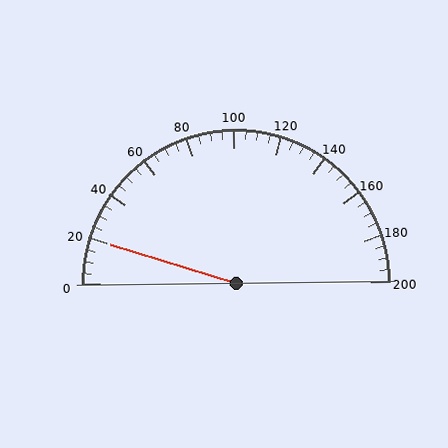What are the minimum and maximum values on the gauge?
The gauge ranges from 0 to 200.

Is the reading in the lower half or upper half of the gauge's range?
The reading is in the lower half of the range (0 to 200).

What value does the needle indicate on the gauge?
The needle indicates approximately 20.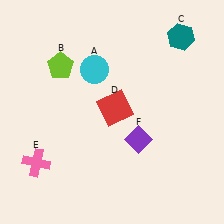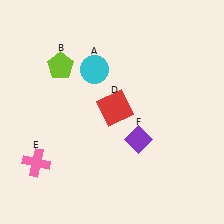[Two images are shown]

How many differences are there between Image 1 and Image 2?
There is 1 difference between the two images.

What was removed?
The teal hexagon (C) was removed in Image 2.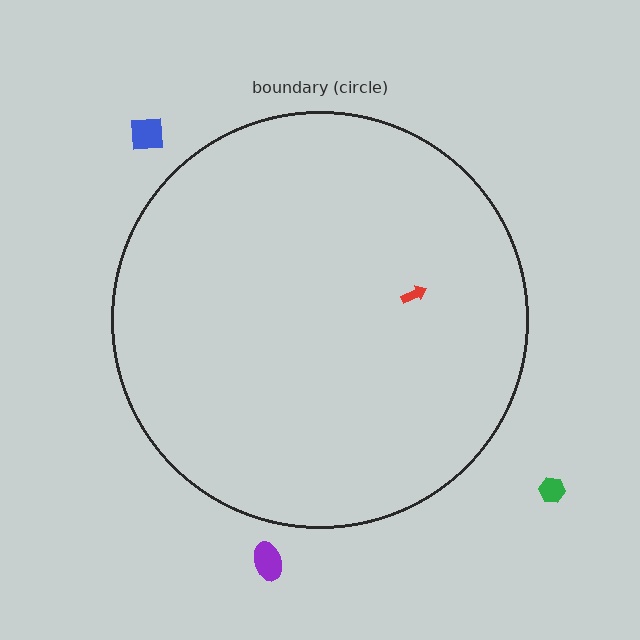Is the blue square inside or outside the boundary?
Outside.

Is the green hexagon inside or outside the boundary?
Outside.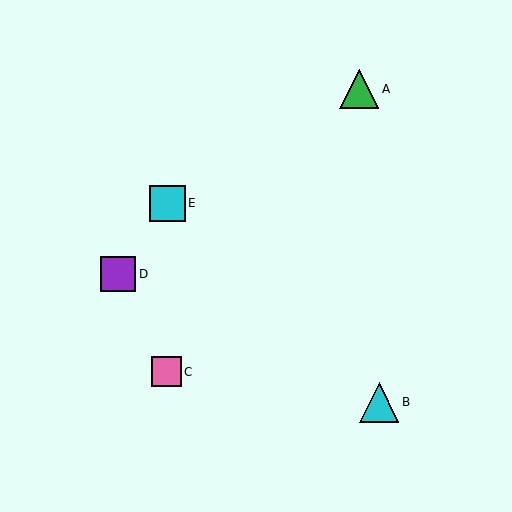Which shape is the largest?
The cyan triangle (labeled B) is the largest.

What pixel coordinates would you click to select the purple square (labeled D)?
Click at (118, 274) to select the purple square D.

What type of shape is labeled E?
Shape E is a cyan square.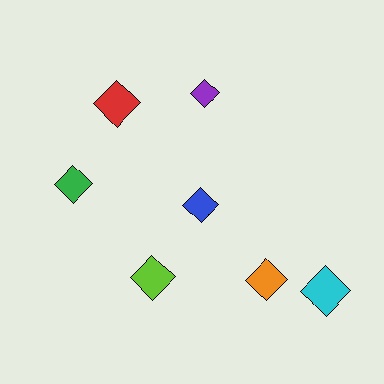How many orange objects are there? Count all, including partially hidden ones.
There is 1 orange object.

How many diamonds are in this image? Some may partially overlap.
There are 7 diamonds.